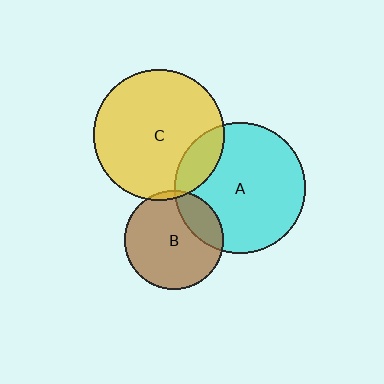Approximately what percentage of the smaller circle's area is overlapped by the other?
Approximately 15%.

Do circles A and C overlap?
Yes.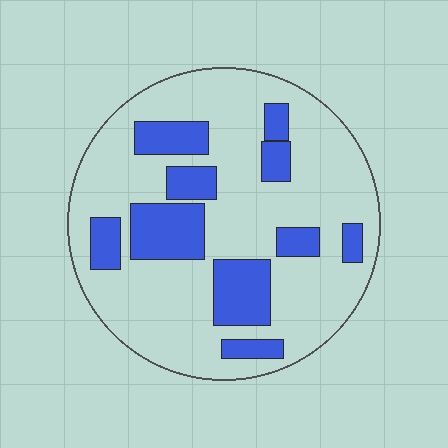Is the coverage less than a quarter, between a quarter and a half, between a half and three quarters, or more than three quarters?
Between a quarter and a half.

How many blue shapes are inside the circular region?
10.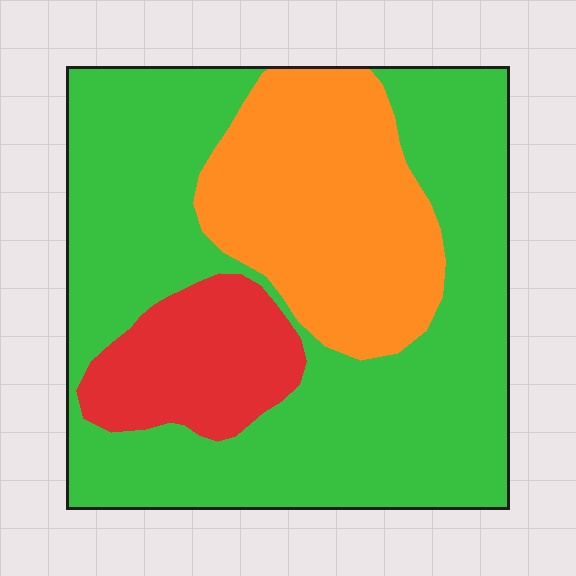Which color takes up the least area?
Red, at roughly 15%.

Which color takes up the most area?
Green, at roughly 60%.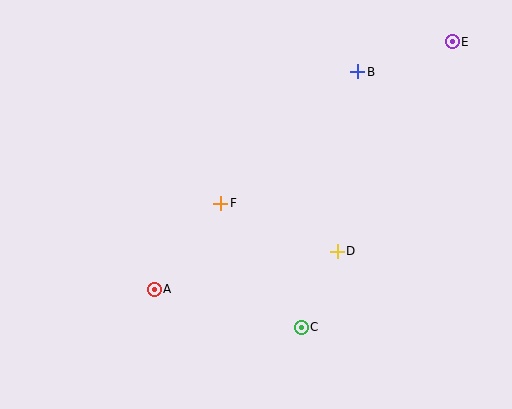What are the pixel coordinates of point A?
Point A is at (154, 289).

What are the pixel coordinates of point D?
Point D is at (337, 251).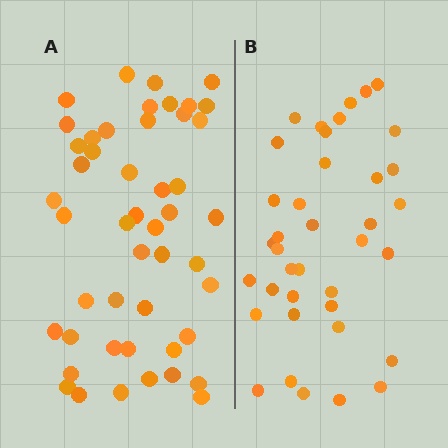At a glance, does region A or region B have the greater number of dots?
Region A (the left region) has more dots.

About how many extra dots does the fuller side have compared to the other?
Region A has roughly 10 or so more dots than region B.